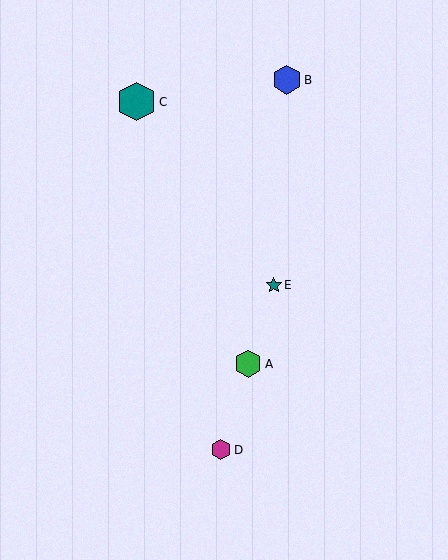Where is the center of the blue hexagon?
The center of the blue hexagon is at (287, 80).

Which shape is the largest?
The teal hexagon (labeled C) is the largest.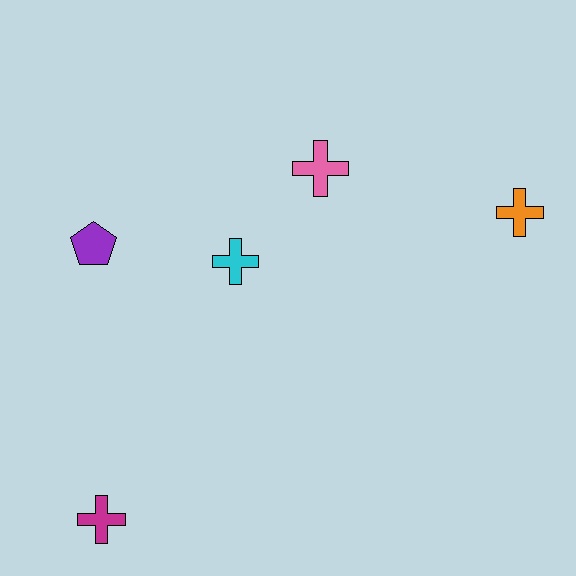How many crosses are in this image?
There are 4 crosses.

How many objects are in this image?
There are 5 objects.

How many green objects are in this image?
There are no green objects.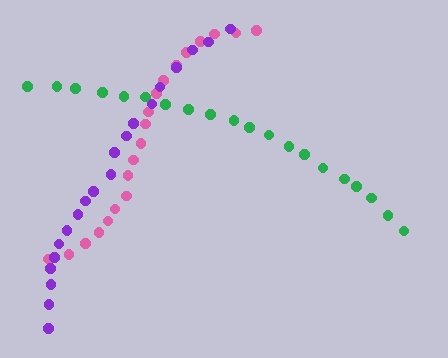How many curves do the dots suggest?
There are 3 distinct paths.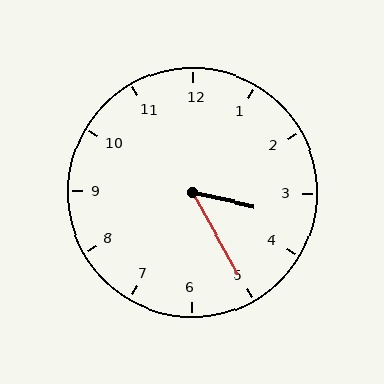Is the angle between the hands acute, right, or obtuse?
It is acute.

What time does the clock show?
3:25.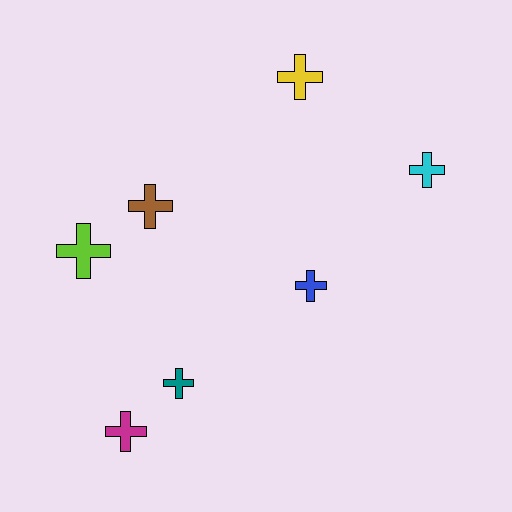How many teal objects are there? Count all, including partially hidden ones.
There is 1 teal object.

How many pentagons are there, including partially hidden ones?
There are no pentagons.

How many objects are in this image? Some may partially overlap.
There are 7 objects.